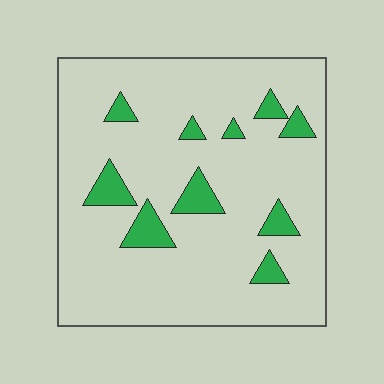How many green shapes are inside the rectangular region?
10.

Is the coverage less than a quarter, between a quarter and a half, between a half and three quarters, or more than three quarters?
Less than a quarter.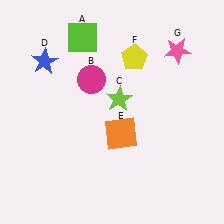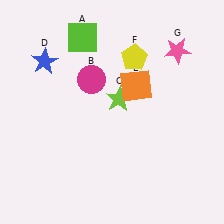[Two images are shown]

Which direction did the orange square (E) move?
The orange square (E) moved up.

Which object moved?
The orange square (E) moved up.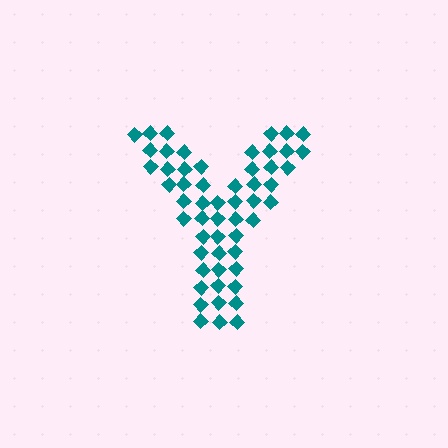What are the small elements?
The small elements are diamonds.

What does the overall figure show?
The overall figure shows the letter Y.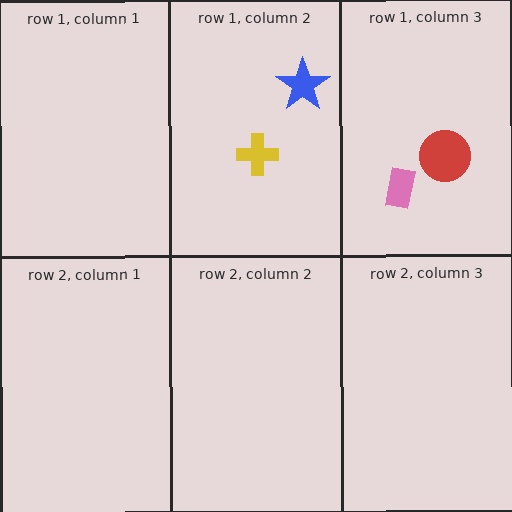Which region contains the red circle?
The row 1, column 3 region.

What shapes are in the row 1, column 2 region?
The yellow cross, the blue star.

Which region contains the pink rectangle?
The row 1, column 3 region.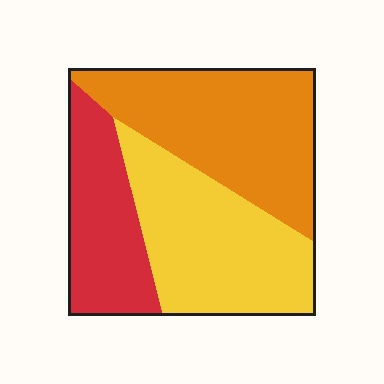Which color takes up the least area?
Red, at roughly 25%.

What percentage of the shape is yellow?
Yellow takes up about three eighths (3/8) of the shape.